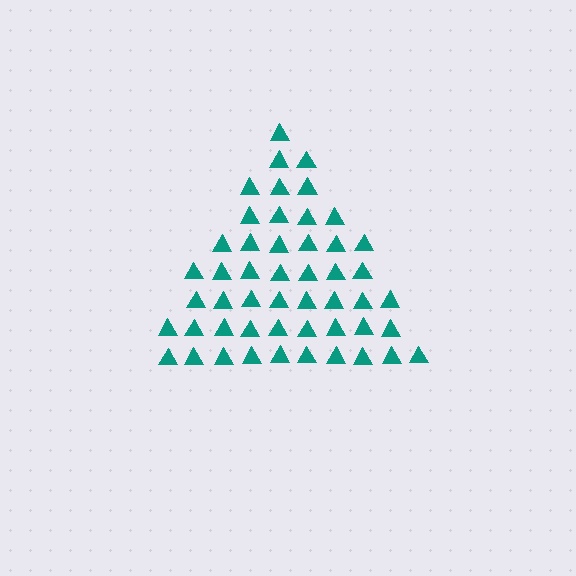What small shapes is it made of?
It is made of small triangles.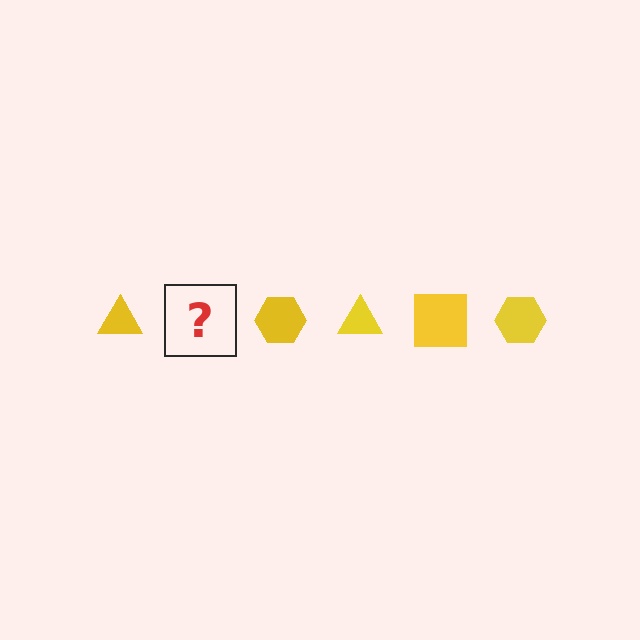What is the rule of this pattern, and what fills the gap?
The rule is that the pattern cycles through triangle, square, hexagon shapes in yellow. The gap should be filled with a yellow square.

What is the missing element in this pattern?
The missing element is a yellow square.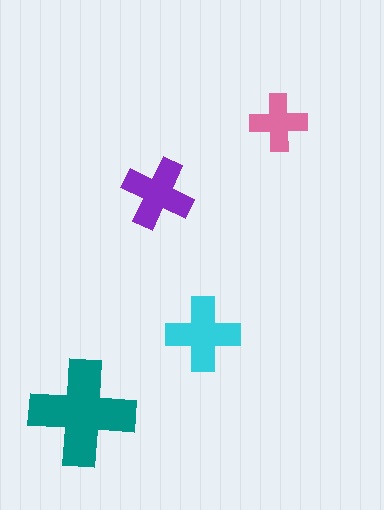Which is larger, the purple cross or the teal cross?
The teal one.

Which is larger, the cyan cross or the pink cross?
The cyan one.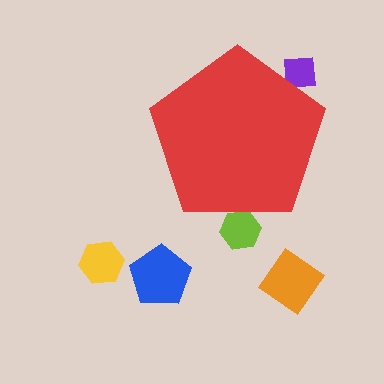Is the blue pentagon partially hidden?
No, the blue pentagon is fully visible.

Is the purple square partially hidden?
Yes, the purple square is partially hidden behind the red pentagon.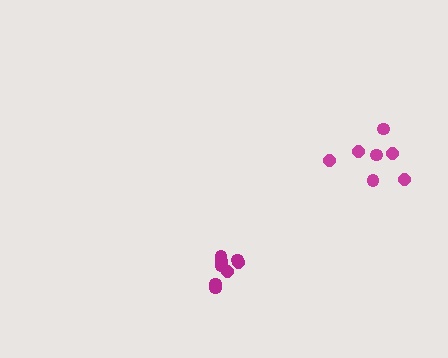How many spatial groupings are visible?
There are 2 spatial groupings.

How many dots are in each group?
Group 1: 8 dots, Group 2: 7 dots (15 total).